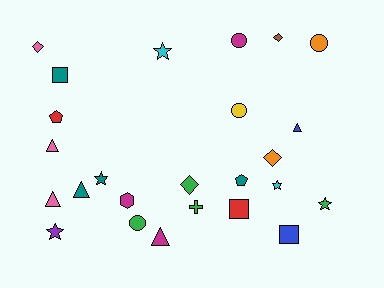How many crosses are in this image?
There is 1 cross.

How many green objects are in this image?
There are 4 green objects.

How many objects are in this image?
There are 25 objects.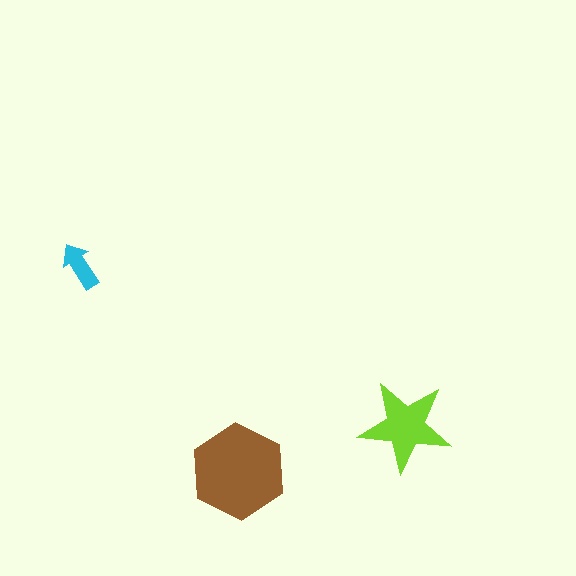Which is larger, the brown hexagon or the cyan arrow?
The brown hexagon.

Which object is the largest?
The brown hexagon.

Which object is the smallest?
The cyan arrow.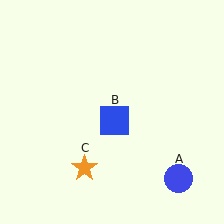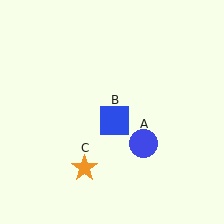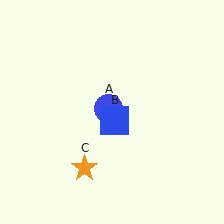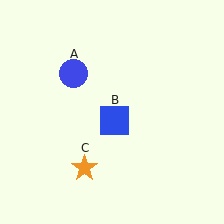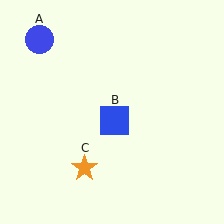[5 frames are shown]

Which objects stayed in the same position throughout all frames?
Blue square (object B) and orange star (object C) remained stationary.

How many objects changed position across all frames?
1 object changed position: blue circle (object A).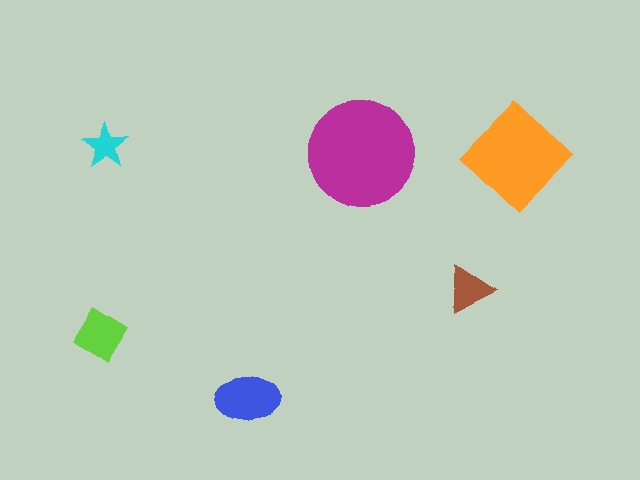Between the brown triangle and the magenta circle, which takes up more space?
The magenta circle.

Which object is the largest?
The magenta circle.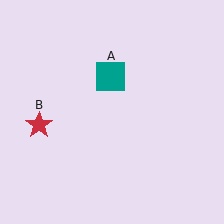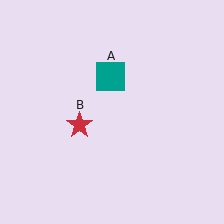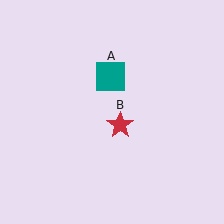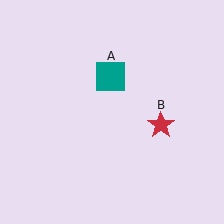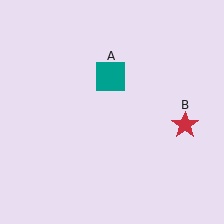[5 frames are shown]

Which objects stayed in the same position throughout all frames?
Teal square (object A) remained stationary.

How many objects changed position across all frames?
1 object changed position: red star (object B).